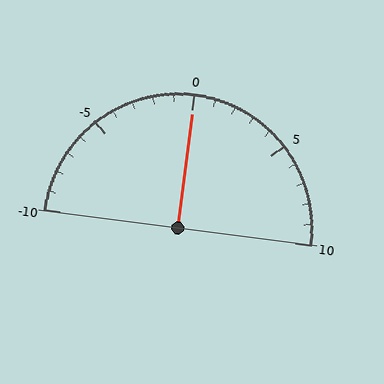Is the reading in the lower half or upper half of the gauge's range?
The reading is in the upper half of the range (-10 to 10).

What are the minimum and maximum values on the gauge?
The gauge ranges from -10 to 10.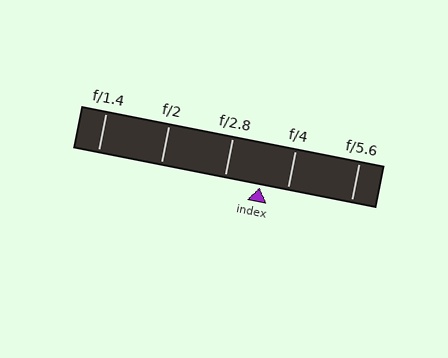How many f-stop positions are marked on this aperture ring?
There are 5 f-stop positions marked.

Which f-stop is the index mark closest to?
The index mark is closest to f/4.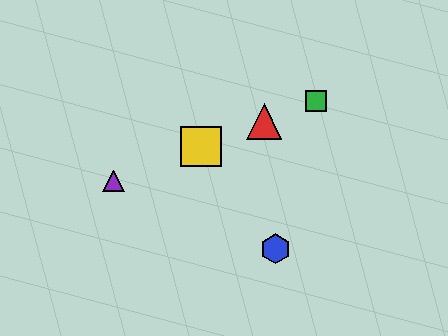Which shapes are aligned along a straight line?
The red triangle, the green square, the yellow square, the purple triangle are aligned along a straight line.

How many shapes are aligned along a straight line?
4 shapes (the red triangle, the green square, the yellow square, the purple triangle) are aligned along a straight line.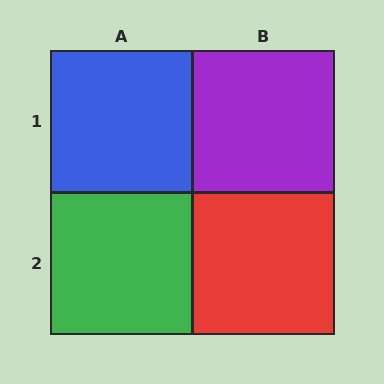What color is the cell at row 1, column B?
Purple.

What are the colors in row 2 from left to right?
Green, red.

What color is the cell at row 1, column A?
Blue.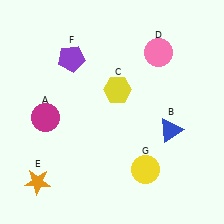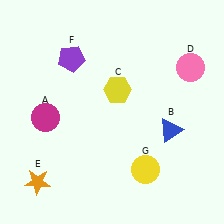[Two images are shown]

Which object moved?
The pink circle (D) moved right.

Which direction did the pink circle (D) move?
The pink circle (D) moved right.